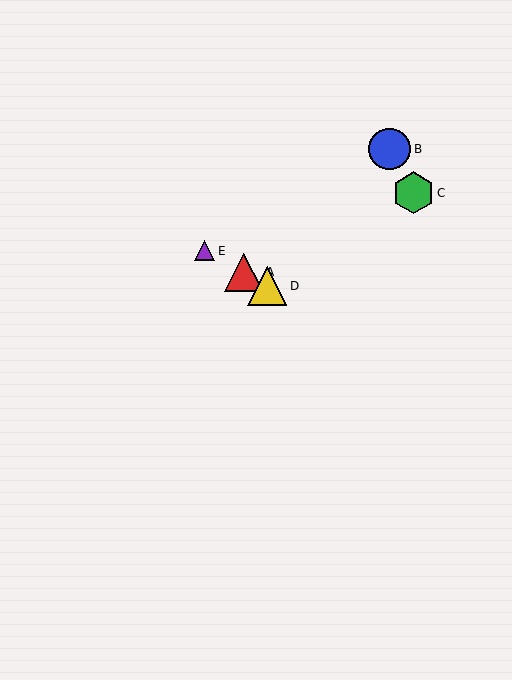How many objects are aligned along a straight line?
3 objects (A, D, E) are aligned along a straight line.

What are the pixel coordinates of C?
Object C is at (413, 193).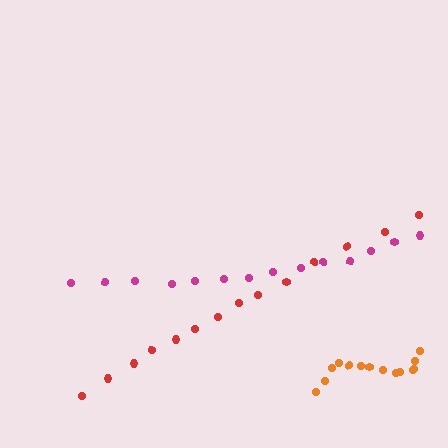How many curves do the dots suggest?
There are 3 distinct paths.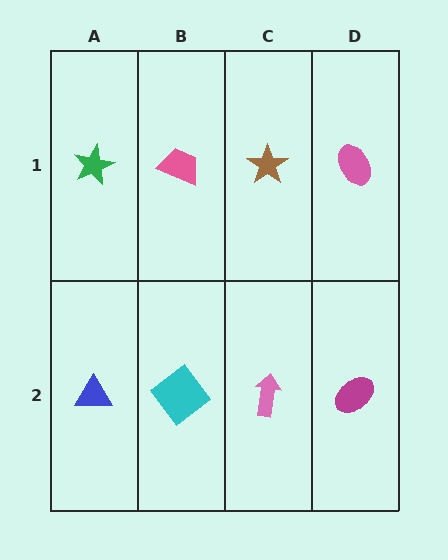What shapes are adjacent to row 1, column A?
A blue triangle (row 2, column A), a pink trapezoid (row 1, column B).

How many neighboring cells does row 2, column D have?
2.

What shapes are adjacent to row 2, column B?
A pink trapezoid (row 1, column B), a blue triangle (row 2, column A), a pink arrow (row 2, column C).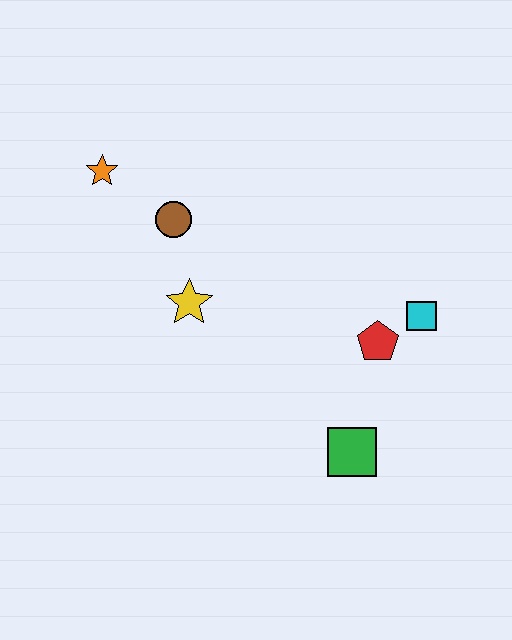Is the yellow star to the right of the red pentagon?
No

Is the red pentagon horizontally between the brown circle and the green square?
No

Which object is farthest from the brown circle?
The green square is farthest from the brown circle.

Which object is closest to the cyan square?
The red pentagon is closest to the cyan square.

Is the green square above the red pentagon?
No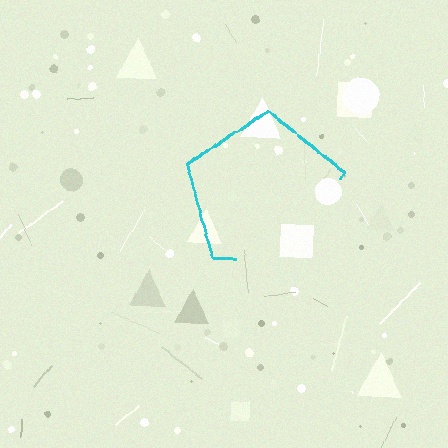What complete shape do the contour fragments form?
The contour fragments form a pentagon.